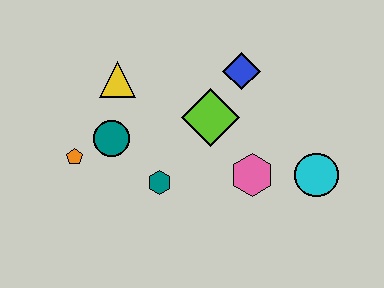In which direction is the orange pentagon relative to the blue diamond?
The orange pentagon is to the left of the blue diamond.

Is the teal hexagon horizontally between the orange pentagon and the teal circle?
No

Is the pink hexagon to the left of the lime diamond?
No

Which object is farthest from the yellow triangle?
The cyan circle is farthest from the yellow triangle.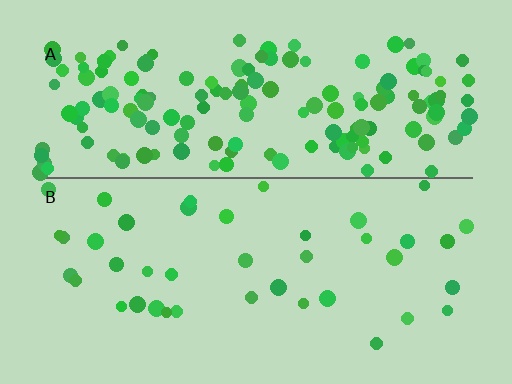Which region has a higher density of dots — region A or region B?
A (the top).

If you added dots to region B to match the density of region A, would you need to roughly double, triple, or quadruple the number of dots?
Approximately quadruple.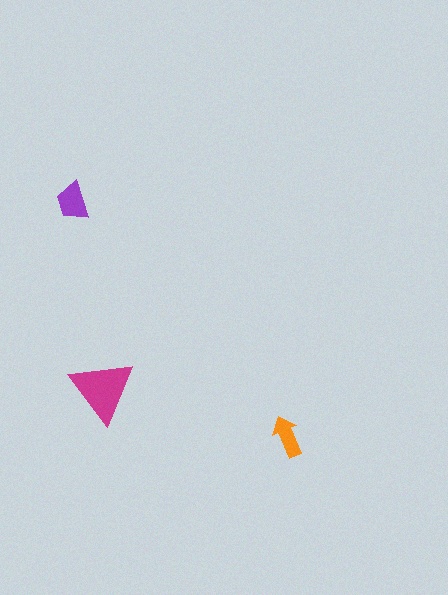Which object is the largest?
The magenta triangle.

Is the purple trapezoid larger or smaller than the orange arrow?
Larger.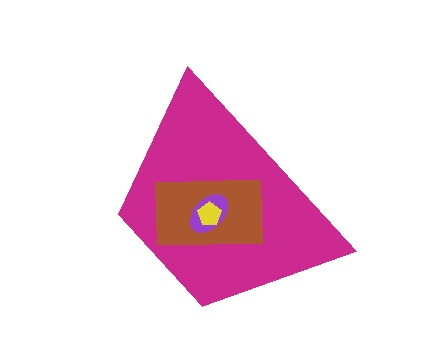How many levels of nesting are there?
4.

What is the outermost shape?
The magenta trapezoid.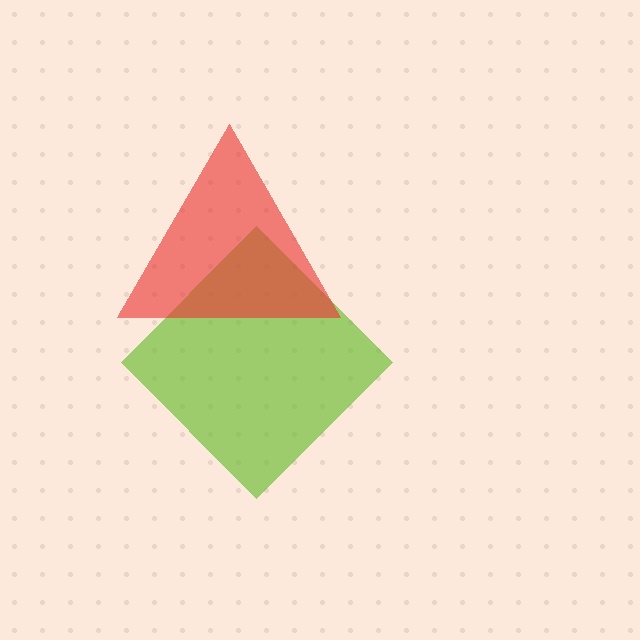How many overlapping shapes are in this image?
There are 2 overlapping shapes in the image.